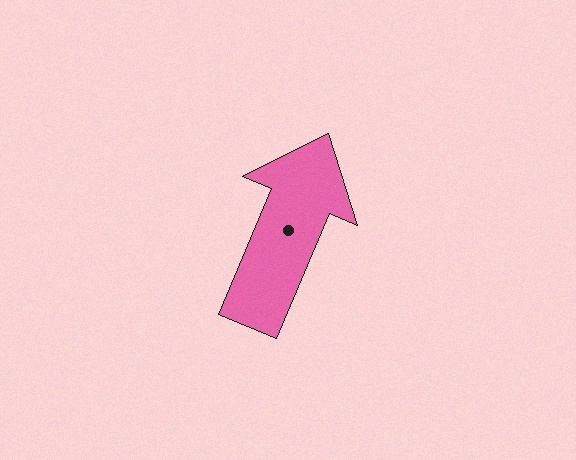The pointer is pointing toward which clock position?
Roughly 1 o'clock.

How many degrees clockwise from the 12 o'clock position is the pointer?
Approximately 23 degrees.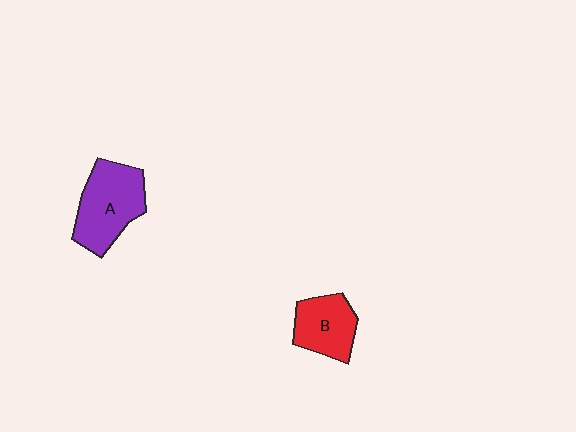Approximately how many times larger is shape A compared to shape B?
Approximately 1.4 times.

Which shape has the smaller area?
Shape B (red).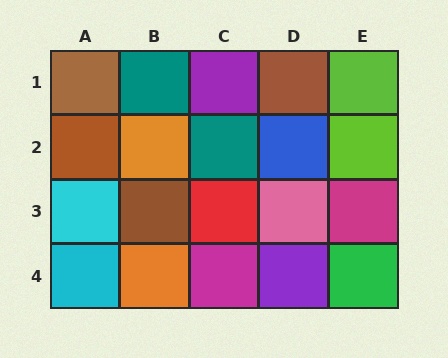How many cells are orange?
2 cells are orange.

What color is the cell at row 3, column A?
Cyan.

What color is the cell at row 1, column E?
Lime.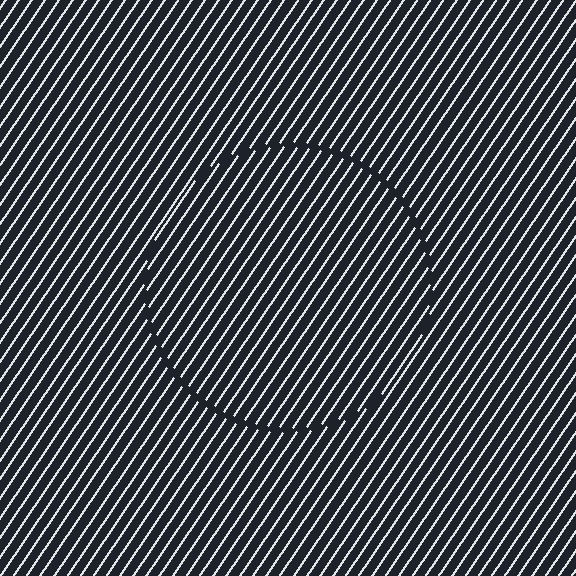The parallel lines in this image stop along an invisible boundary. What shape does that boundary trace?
An illusory circle. The interior of the shape contains the same grating, shifted by half a period — the contour is defined by the phase discontinuity where line-ends from the inner and outer gratings abut.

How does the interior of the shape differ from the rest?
The interior of the shape contains the same grating, shifted by half a period — the contour is defined by the phase discontinuity where line-ends from the inner and outer gratings abut.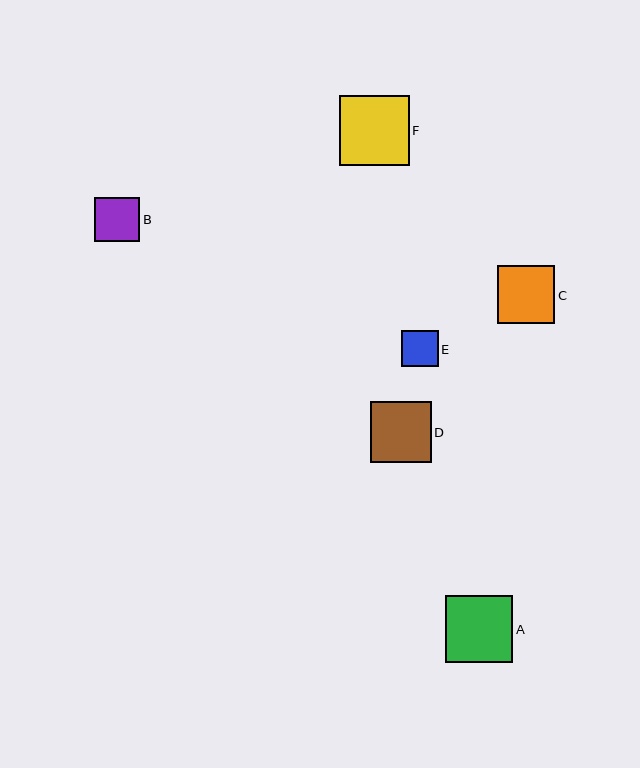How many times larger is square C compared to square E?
Square C is approximately 1.6 times the size of square E.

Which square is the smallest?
Square E is the smallest with a size of approximately 36 pixels.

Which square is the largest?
Square F is the largest with a size of approximately 70 pixels.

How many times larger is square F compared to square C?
Square F is approximately 1.2 times the size of square C.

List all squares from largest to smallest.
From largest to smallest: F, A, D, C, B, E.